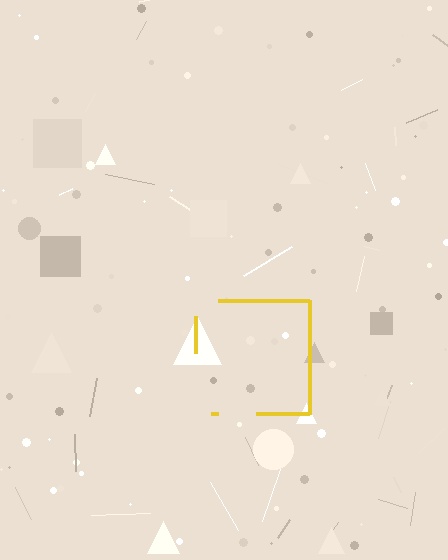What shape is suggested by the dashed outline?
The dashed outline suggests a square.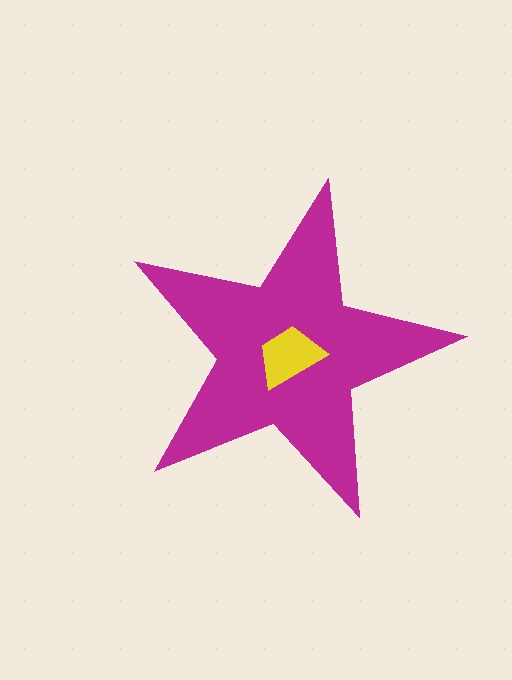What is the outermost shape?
The magenta star.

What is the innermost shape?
The yellow trapezoid.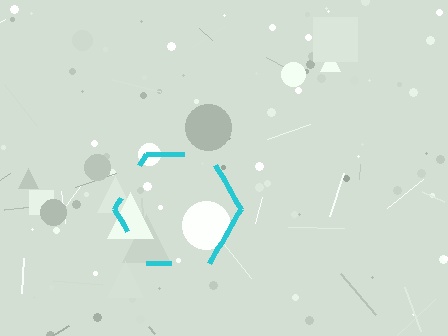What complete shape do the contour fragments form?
The contour fragments form a hexagon.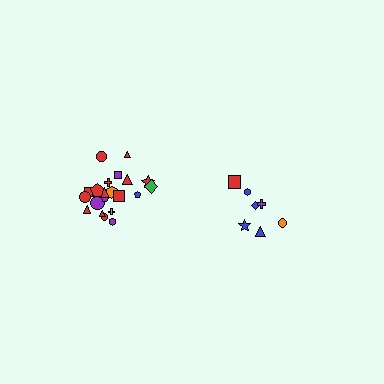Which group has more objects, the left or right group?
The left group.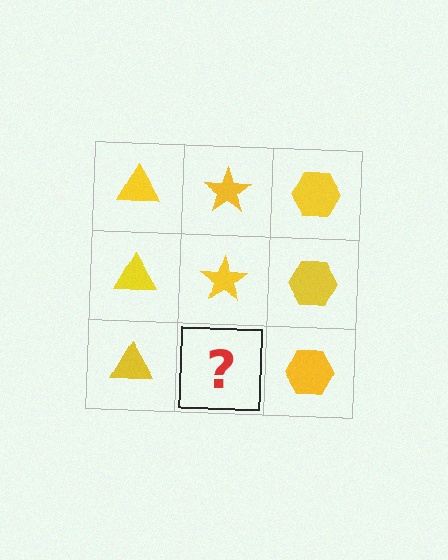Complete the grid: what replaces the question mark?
The question mark should be replaced with a yellow star.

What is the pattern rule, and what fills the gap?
The rule is that each column has a consistent shape. The gap should be filled with a yellow star.